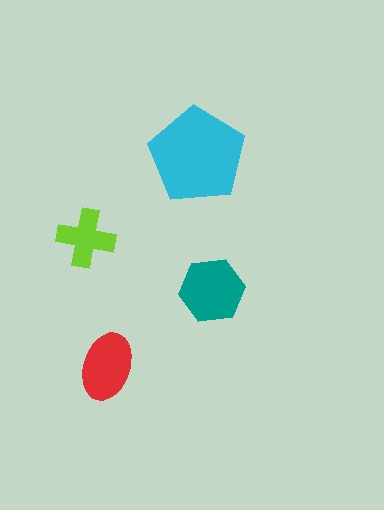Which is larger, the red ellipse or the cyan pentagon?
The cyan pentagon.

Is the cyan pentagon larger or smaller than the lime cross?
Larger.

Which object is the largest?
The cyan pentagon.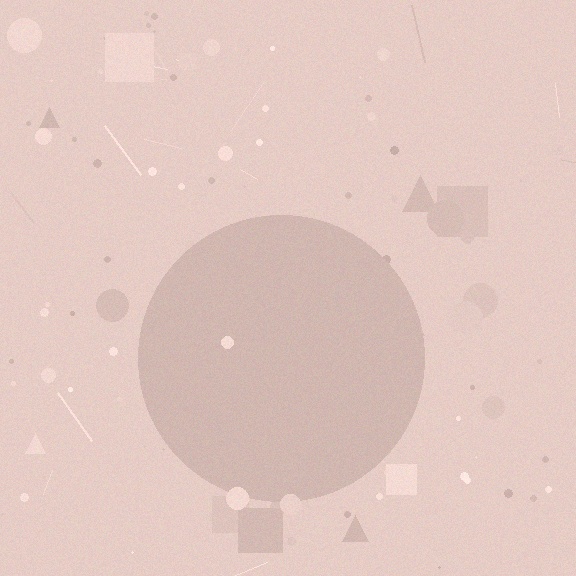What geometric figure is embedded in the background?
A circle is embedded in the background.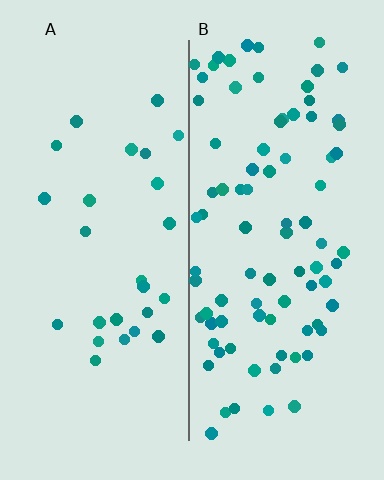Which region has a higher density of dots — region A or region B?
B (the right).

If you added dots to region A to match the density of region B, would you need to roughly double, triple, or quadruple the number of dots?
Approximately triple.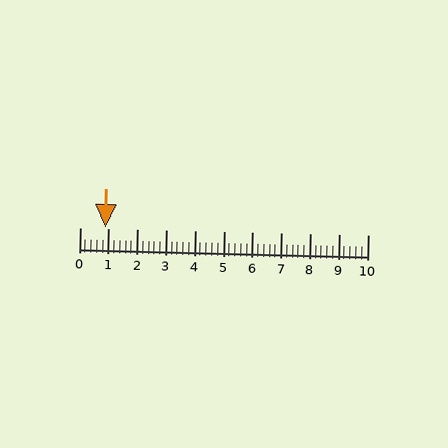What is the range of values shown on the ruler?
The ruler shows values from 0 to 10.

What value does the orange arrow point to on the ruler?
The orange arrow points to approximately 0.9.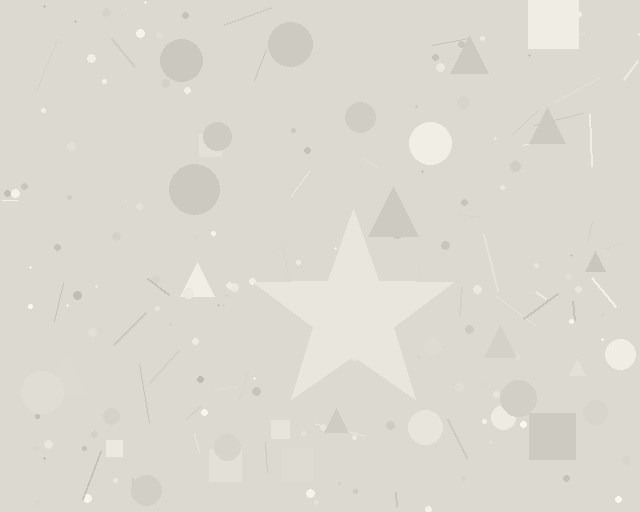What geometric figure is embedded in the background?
A star is embedded in the background.